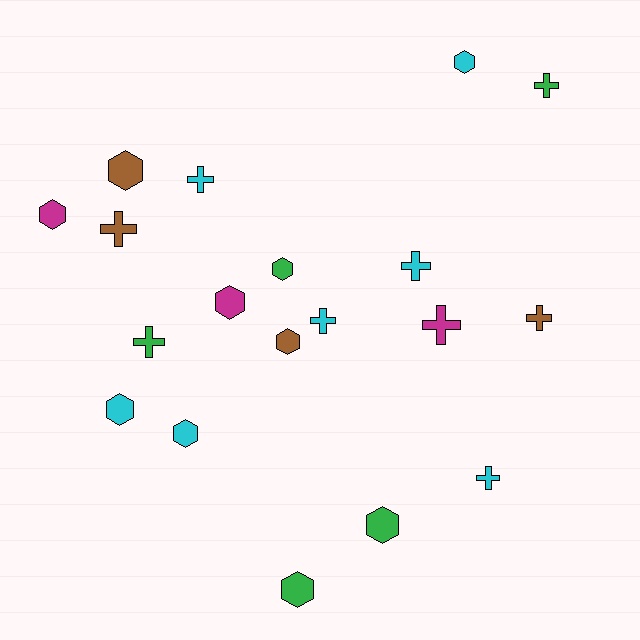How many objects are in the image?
There are 19 objects.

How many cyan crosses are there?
There are 4 cyan crosses.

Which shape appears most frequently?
Hexagon, with 10 objects.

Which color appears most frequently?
Cyan, with 7 objects.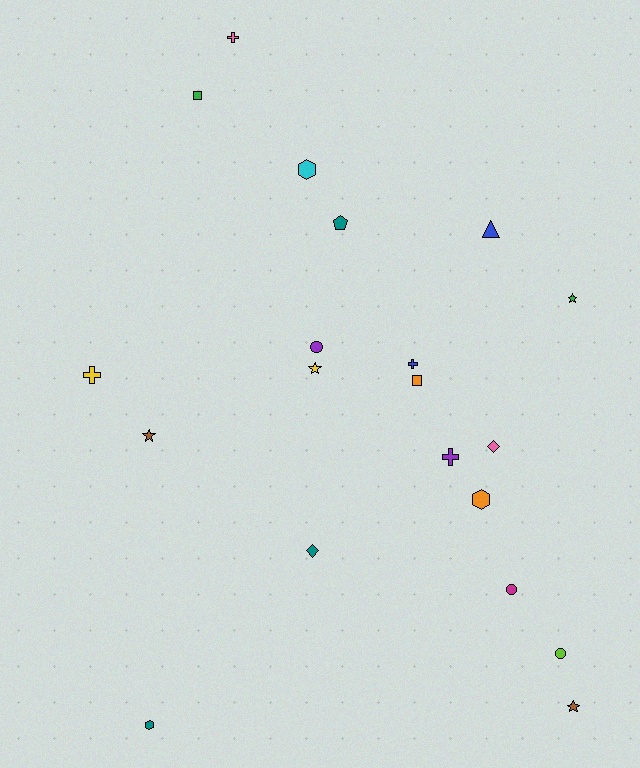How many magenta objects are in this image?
There is 1 magenta object.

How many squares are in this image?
There are 2 squares.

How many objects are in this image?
There are 20 objects.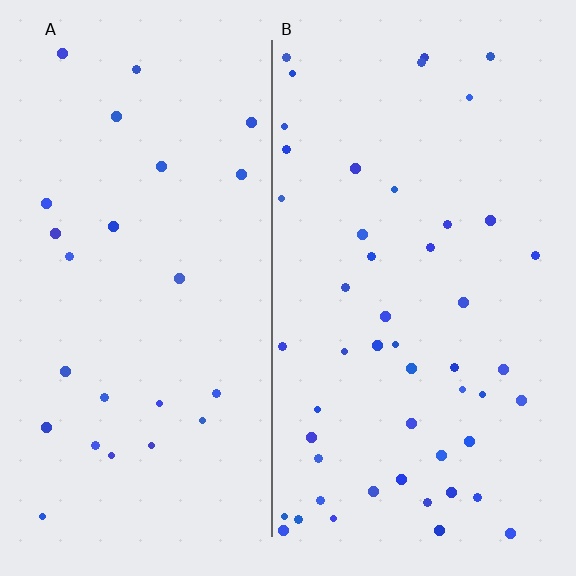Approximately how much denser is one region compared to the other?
Approximately 2.0× — region B over region A.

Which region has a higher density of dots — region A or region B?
B (the right).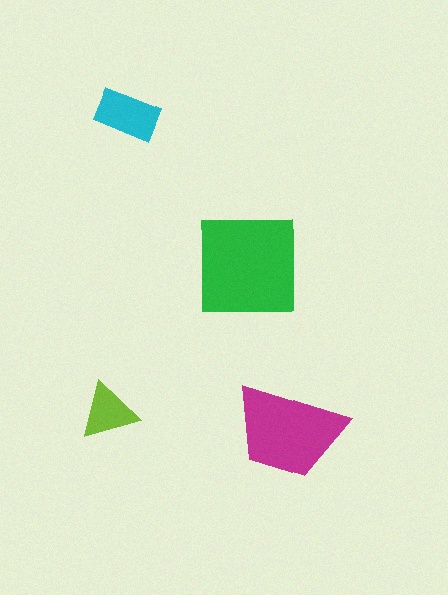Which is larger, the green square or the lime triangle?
The green square.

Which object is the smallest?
The lime triangle.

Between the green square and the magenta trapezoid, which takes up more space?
The green square.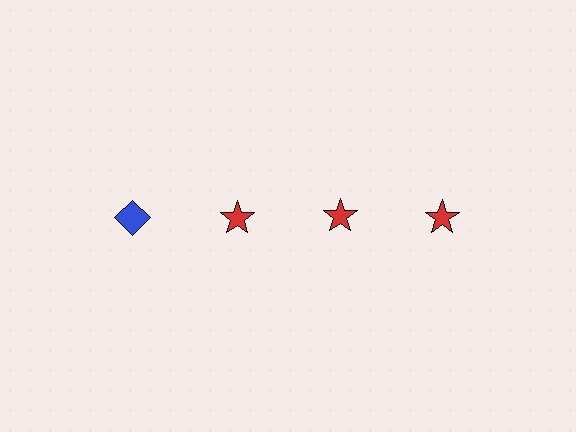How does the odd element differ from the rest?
It differs in both color (blue instead of red) and shape (diamond instead of star).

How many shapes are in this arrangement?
There are 4 shapes arranged in a grid pattern.